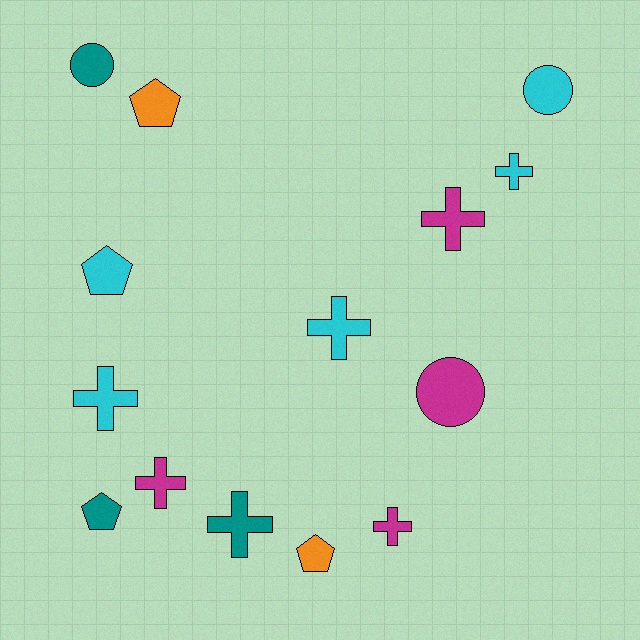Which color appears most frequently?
Cyan, with 5 objects.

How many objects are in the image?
There are 14 objects.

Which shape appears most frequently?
Cross, with 7 objects.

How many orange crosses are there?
There are no orange crosses.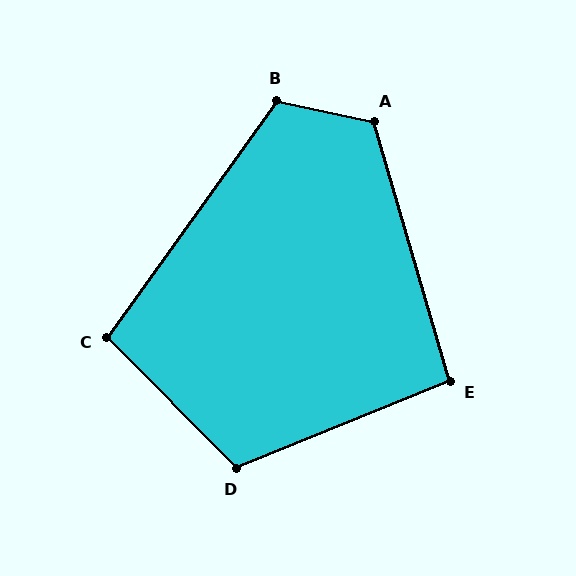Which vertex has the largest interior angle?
A, at approximately 118 degrees.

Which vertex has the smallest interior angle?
E, at approximately 96 degrees.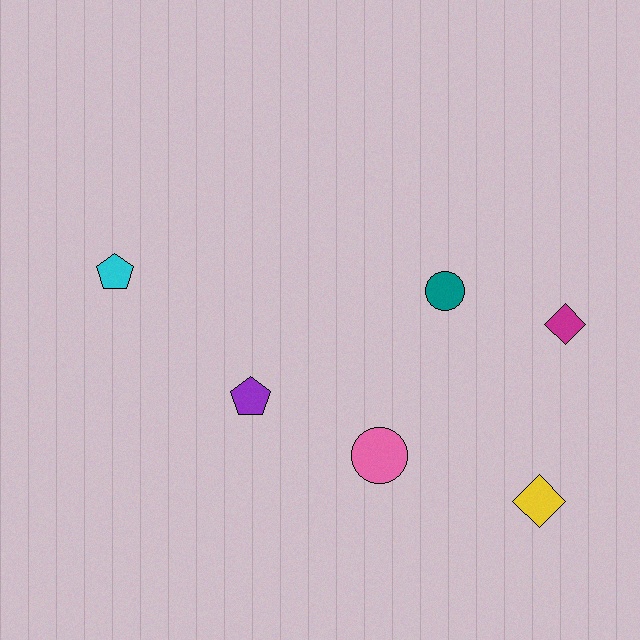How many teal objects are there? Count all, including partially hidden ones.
There is 1 teal object.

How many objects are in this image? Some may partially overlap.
There are 6 objects.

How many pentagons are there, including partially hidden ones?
There are 2 pentagons.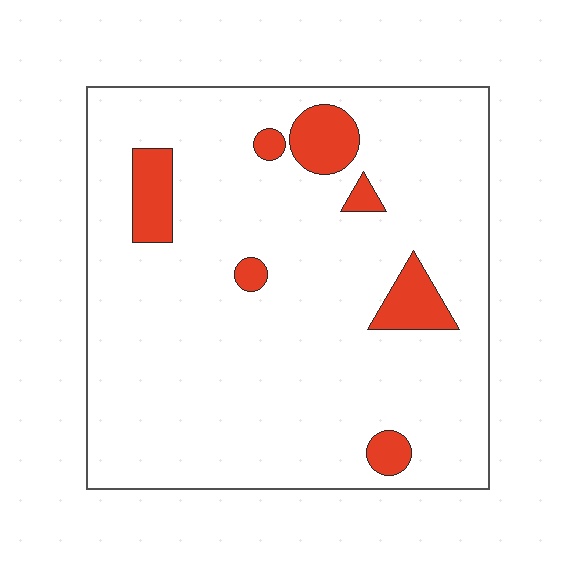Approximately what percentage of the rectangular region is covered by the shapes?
Approximately 10%.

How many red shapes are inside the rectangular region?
7.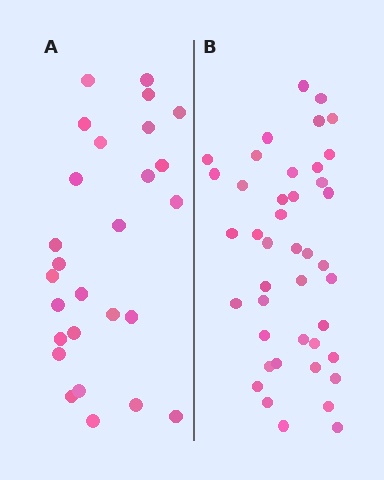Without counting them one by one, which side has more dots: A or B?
Region B (the right region) has more dots.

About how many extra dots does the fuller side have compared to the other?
Region B has approximately 15 more dots than region A.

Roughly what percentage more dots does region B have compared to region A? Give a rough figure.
About 55% more.